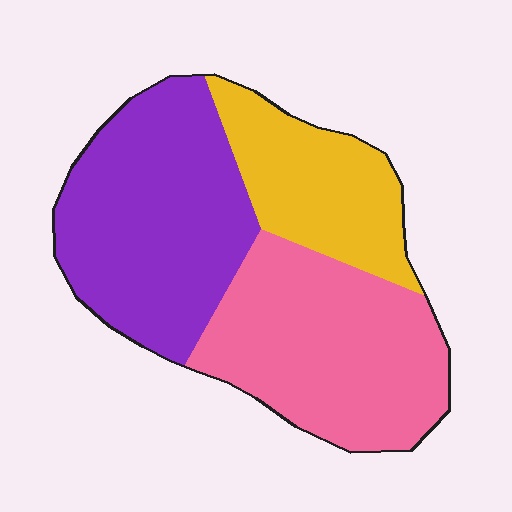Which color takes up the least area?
Yellow, at roughly 20%.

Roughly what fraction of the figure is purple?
Purple covers roughly 40% of the figure.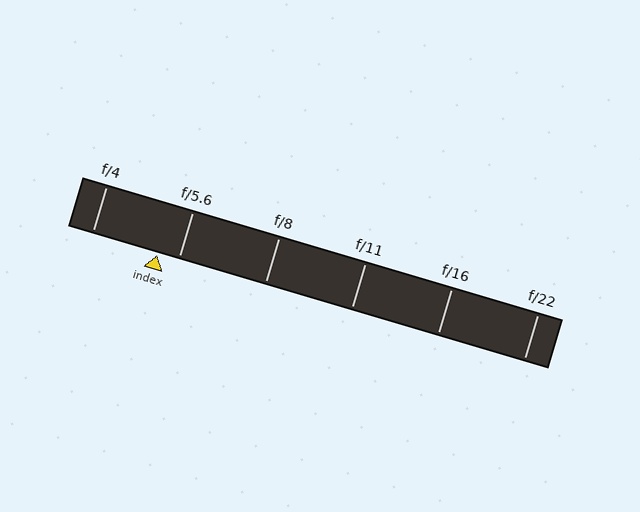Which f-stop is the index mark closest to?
The index mark is closest to f/5.6.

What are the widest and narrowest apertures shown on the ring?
The widest aperture shown is f/4 and the narrowest is f/22.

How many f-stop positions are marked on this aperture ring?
There are 6 f-stop positions marked.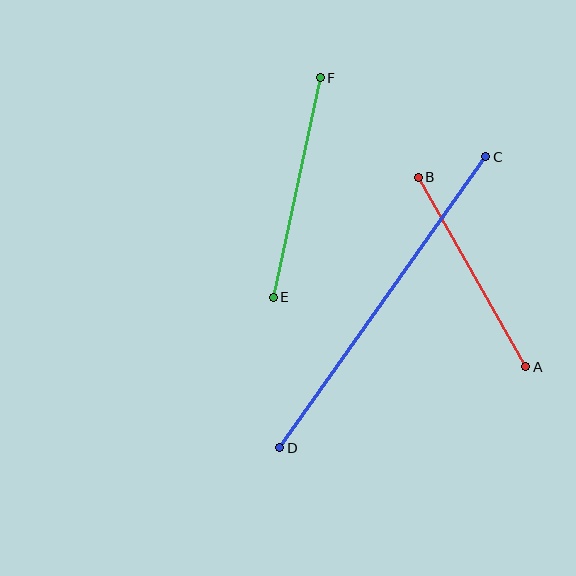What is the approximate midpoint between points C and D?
The midpoint is at approximately (383, 302) pixels.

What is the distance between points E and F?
The distance is approximately 225 pixels.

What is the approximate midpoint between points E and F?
The midpoint is at approximately (297, 188) pixels.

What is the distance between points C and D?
The distance is approximately 357 pixels.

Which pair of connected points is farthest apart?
Points C and D are farthest apart.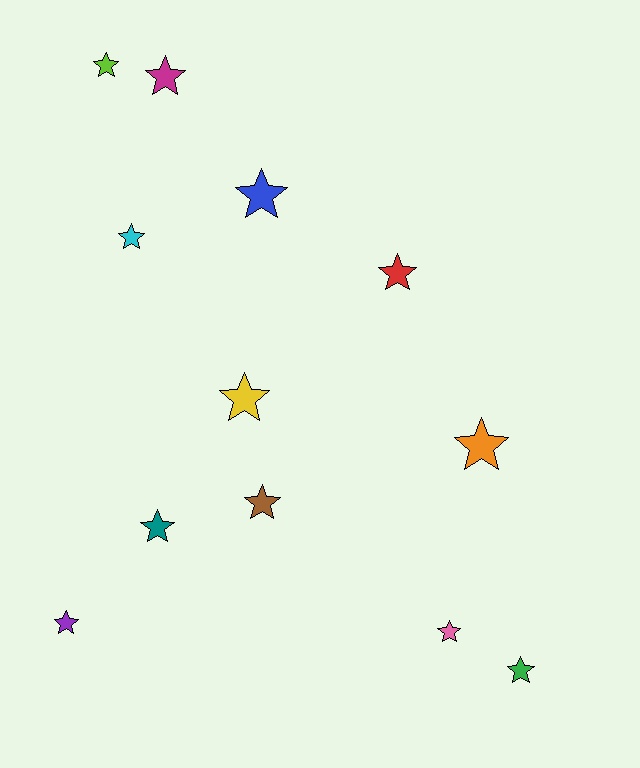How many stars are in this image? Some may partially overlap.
There are 12 stars.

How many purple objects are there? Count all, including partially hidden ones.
There is 1 purple object.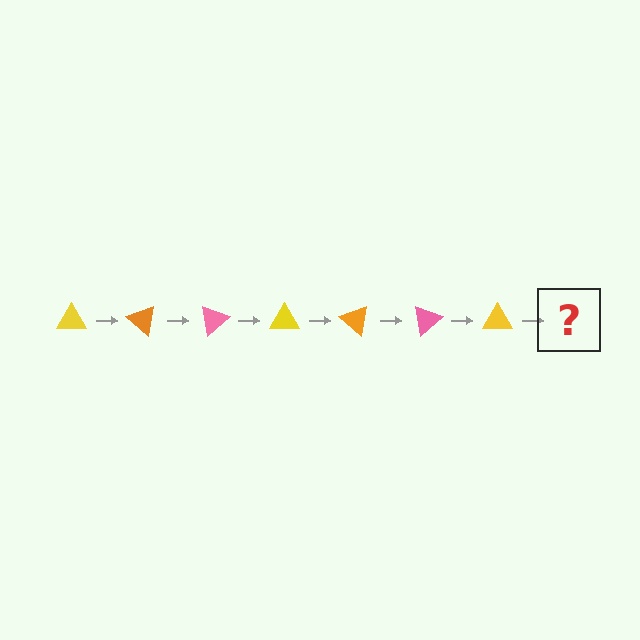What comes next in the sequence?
The next element should be an orange triangle, rotated 280 degrees from the start.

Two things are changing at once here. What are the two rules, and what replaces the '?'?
The two rules are that it rotates 40 degrees each step and the color cycles through yellow, orange, and pink. The '?' should be an orange triangle, rotated 280 degrees from the start.